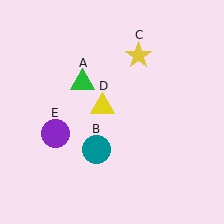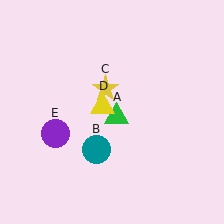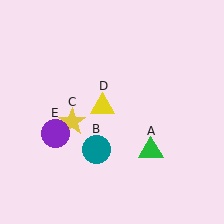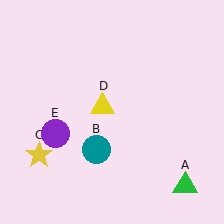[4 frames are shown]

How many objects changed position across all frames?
2 objects changed position: green triangle (object A), yellow star (object C).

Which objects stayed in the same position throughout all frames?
Teal circle (object B) and yellow triangle (object D) and purple circle (object E) remained stationary.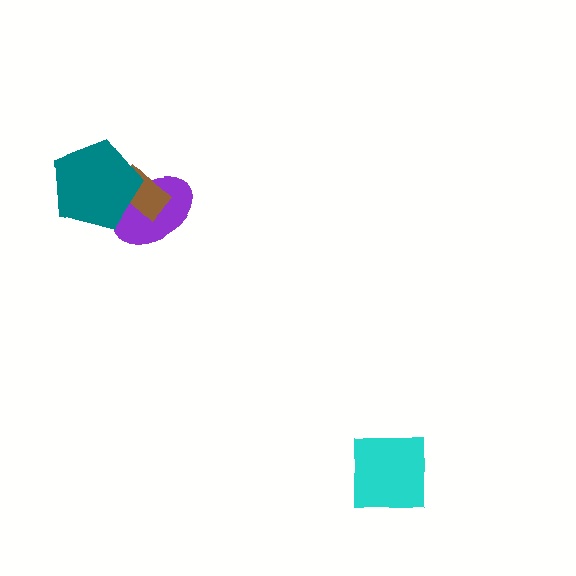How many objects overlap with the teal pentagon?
2 objects overlap with the teal pentagon.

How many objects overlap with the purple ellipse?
2 objects overlap with the purple ellipse.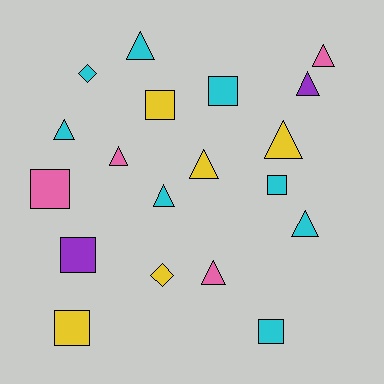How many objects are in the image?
There are 19 objects.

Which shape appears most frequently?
Triangle, with 10 objects.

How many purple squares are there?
There is 1 purple square.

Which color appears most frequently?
Cyan, with 8 objects.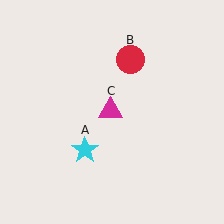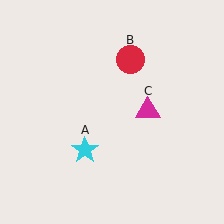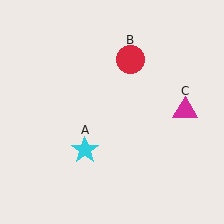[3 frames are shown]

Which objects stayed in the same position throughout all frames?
Cyan star (object A) and red circle (object B) remained stationary.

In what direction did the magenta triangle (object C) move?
The magenta triangle (object C) moved right.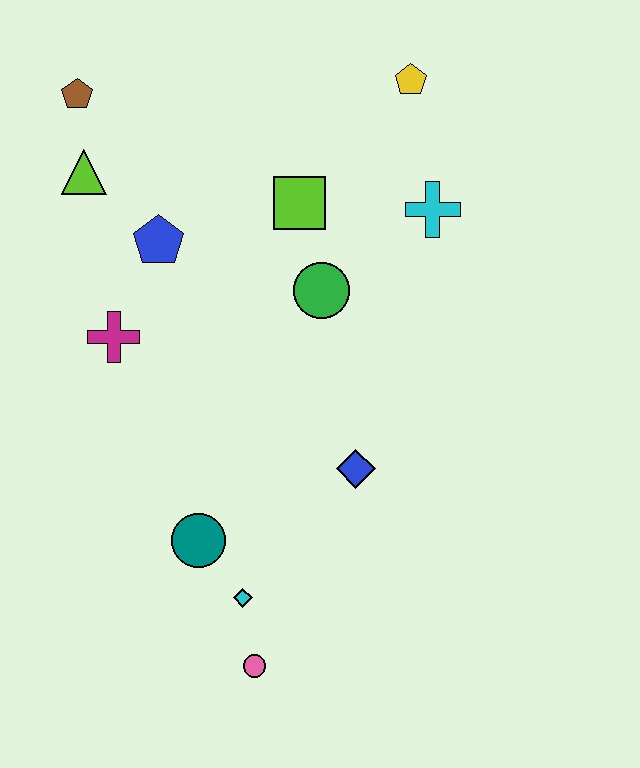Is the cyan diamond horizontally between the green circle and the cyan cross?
No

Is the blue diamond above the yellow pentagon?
No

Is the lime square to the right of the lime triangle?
Yes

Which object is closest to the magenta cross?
The blue pentagon is closest to the magenta cross.